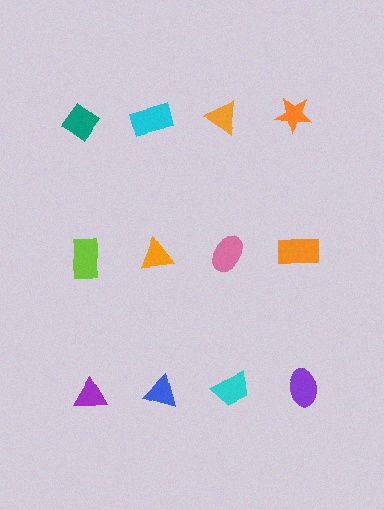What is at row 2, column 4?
An orange rectangle.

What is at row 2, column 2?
An orange triangle.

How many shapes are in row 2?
4 shapes.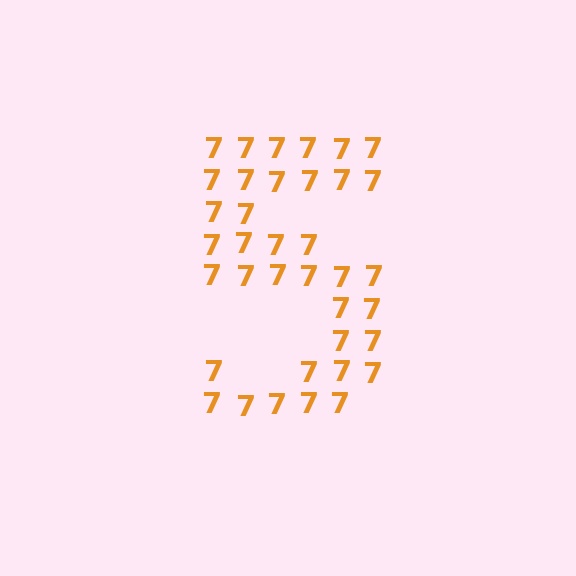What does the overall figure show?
The overall figure shows the digit 5.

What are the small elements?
The small elements are digit 7's.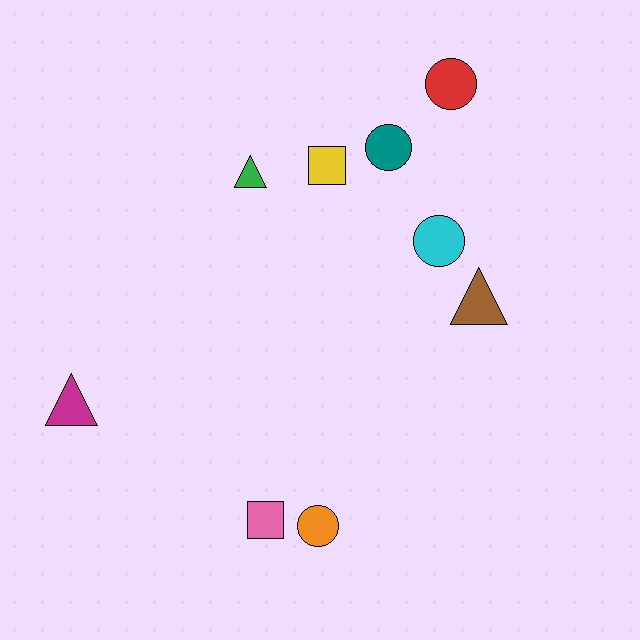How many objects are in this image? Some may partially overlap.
There are 9 objects.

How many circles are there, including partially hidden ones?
There are 4 circles.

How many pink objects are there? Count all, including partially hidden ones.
There is 1 pink object.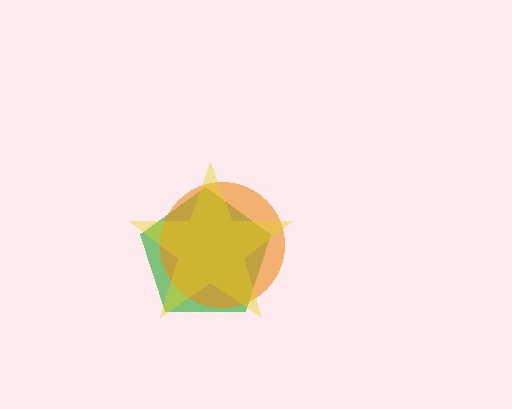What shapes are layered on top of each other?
The layered shapes are: a green pentagon, an orange circle, a yellow star.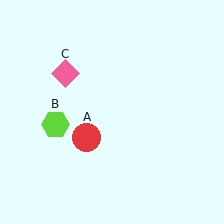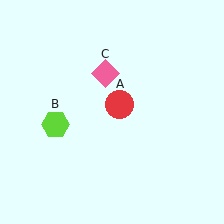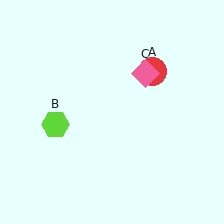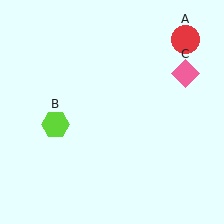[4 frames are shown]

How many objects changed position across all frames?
2 objects changed position: red circle (object A), pink diamond (object C).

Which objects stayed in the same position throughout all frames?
Lime hexagon (object B) remained stationary.